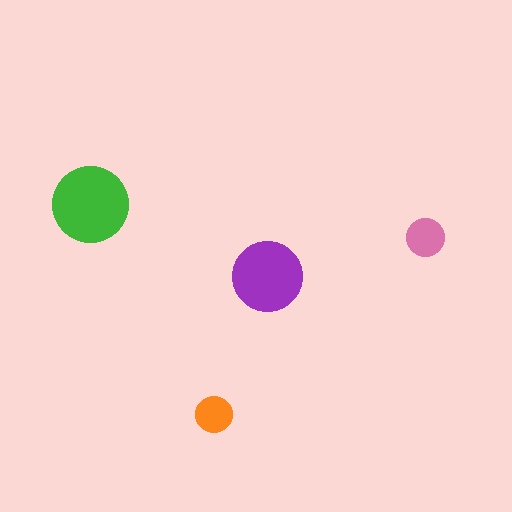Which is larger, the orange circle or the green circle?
The green one.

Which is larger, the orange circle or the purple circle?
The purple one.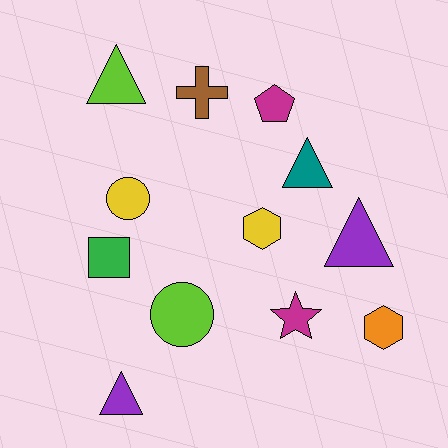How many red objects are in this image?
There are no red objects.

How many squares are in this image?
There is 1 square.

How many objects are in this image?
There are 12 objects.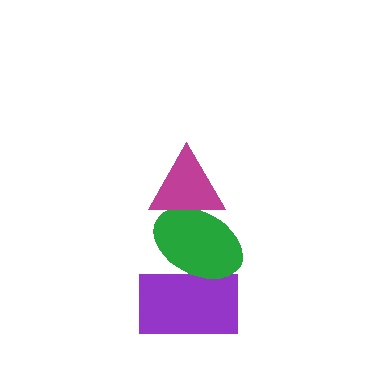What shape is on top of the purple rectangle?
The green ellipse is on top of the purple rectangle.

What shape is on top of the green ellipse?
The magenta triangle is on top of the green ellipse.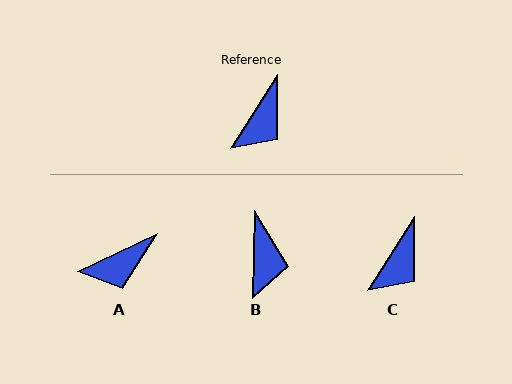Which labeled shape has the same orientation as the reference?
C.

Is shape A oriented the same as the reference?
No, it is off by about 32 degrees.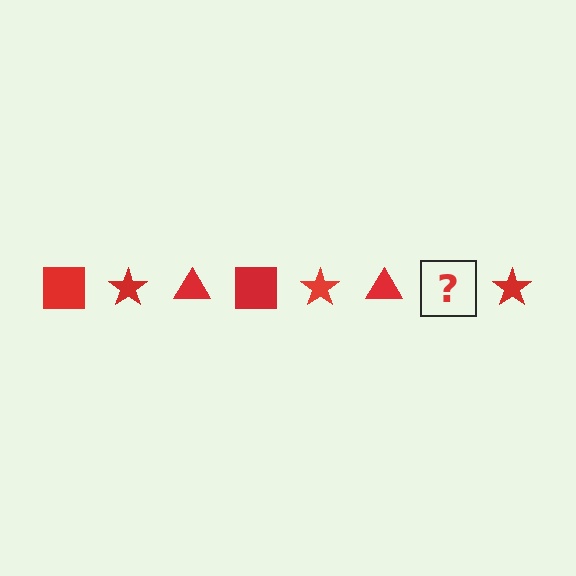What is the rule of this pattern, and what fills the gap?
The rule is that the pattern cycles through square, star, triangle shapes in red. The gap should be filled with a red square.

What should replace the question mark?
The question mark should be replaced with a red square.